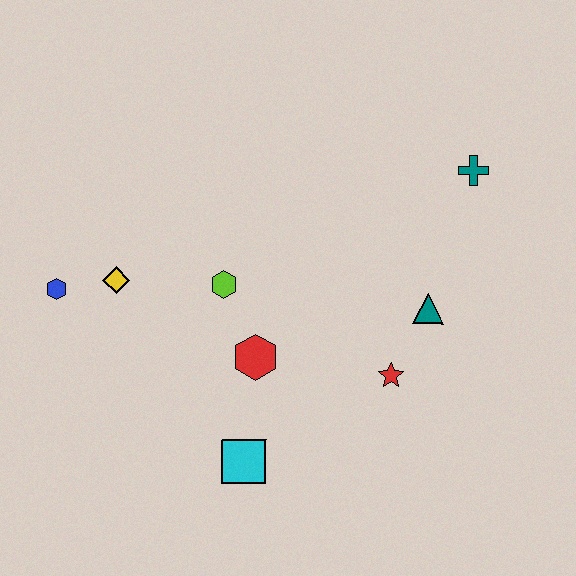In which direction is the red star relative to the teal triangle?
The red star is below the teal triangle.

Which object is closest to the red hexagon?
The lime hexagon is closest to the red hexagon.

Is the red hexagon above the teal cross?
No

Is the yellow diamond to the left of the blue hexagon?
No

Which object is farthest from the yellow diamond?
The teal cross is farthest from the yellow diamond.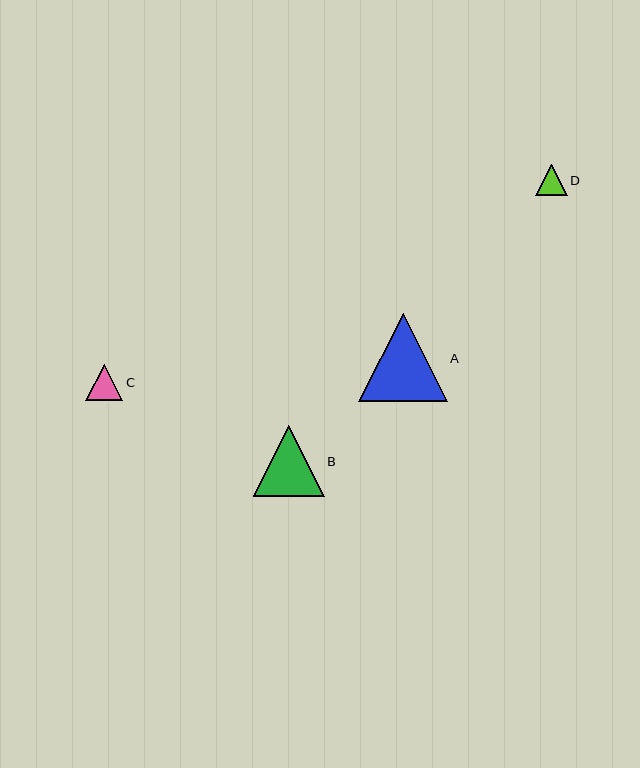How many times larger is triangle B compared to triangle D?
Triangle B is approximately 2.3 times the size of triangle D.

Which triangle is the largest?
Triangle A is the largest with a size of approximately 88 pixels.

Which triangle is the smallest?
Triangle D is the smallest with a size of approximately 31 pixels.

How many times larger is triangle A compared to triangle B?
Triangle A is approximately 1.2 times the size of triangle B.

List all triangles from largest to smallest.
From largest to smallest: A, B, C, D.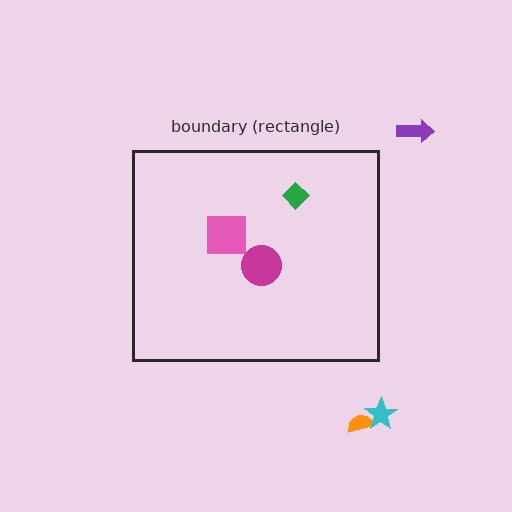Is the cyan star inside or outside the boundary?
Outside.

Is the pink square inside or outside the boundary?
Inside.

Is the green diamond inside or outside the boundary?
Inside.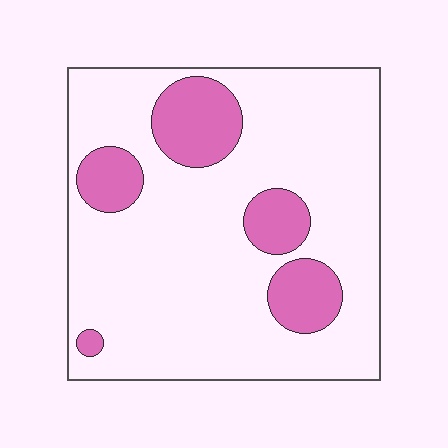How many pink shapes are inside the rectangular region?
5.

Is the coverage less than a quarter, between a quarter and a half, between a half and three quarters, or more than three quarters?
Less than a quarter.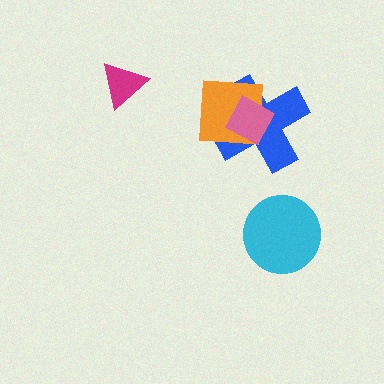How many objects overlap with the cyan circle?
0 objects overlap with the cyan circle.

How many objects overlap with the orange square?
2 objects overlap with the orange square.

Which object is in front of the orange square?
The pink diamond is in front of the orange square.